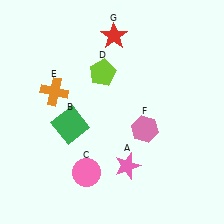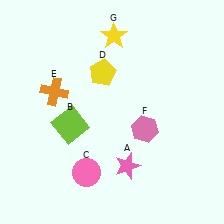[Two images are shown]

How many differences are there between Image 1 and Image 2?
There are 3 differences between the two images.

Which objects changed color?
B changed from green to lime. D changed from lime to yellow. G changed from red to yellow.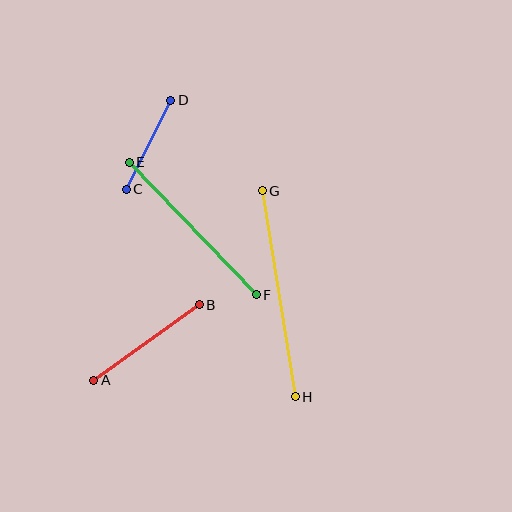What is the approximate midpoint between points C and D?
The midpoint is at approximately (148, 145) pixels.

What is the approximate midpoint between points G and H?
The midpoint is at approximately (279, 294) pixels.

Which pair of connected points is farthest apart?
Points G and H are farthest apart.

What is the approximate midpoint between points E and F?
The midpoint is at approximately (193, 229) pixels.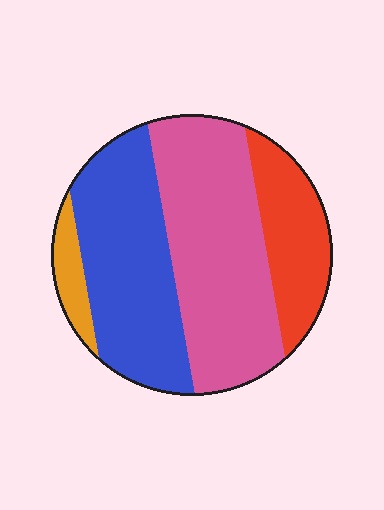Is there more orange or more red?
Red.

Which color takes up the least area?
Orange, at roughly 5%.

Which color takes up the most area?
Pink, at roughly 40%.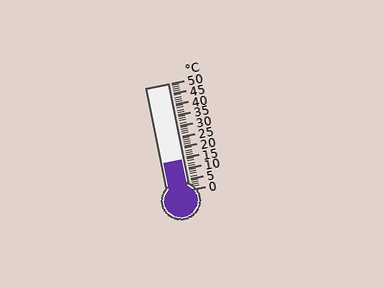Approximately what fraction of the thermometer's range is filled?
The thermometer is filled to approximately 30% of its range.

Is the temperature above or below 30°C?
The temperature is below 30°C.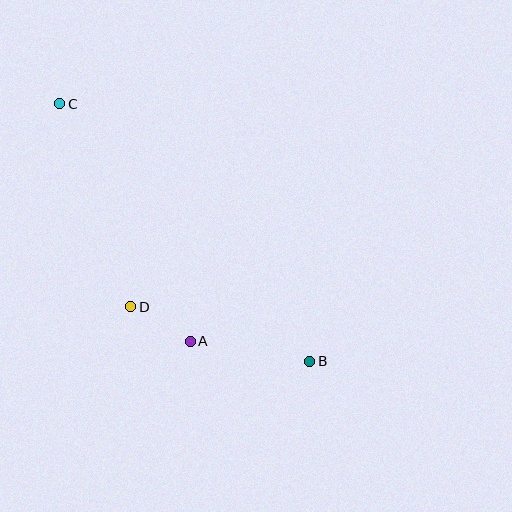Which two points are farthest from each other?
Points B and C are farthest from each other.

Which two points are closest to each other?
Points A and D are closest to each other.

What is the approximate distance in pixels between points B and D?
The distance between B and D is approximately 187 pixels.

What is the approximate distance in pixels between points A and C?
The distance between A and C is approximately 271 pixels.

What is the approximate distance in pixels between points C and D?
The distance between C and D is approximately 215 pixels.